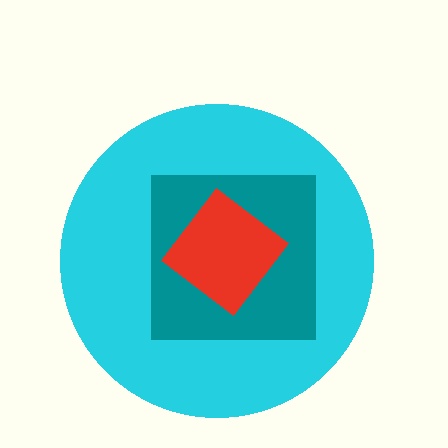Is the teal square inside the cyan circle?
Yes.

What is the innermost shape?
The red diamond.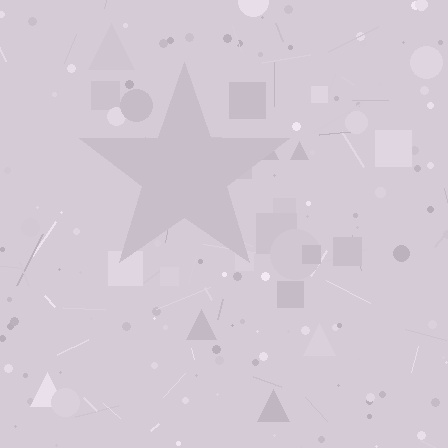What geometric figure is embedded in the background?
A star is embedded in the background.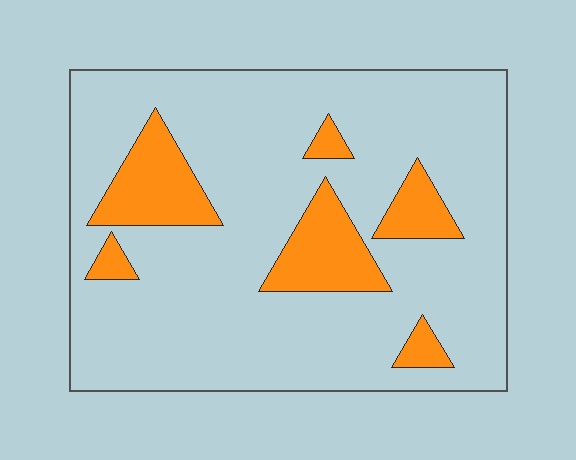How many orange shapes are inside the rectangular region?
6.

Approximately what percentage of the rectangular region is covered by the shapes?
Approximately 15%.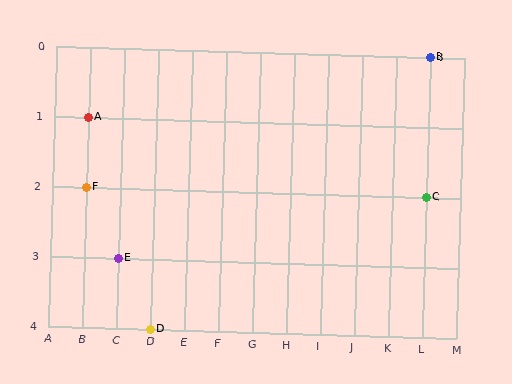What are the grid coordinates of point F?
Point F is at grid coordinates (B, 2).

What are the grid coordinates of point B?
Point B is at grid coordinates (L, 0).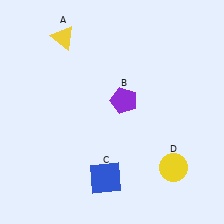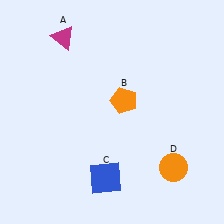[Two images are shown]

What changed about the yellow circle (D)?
In Image 1, D is yellow. In Image 2, it changed to orange.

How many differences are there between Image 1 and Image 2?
There are 3 differences between the two images.